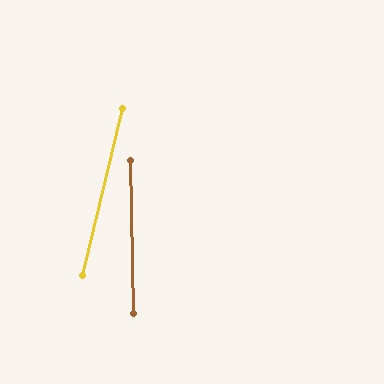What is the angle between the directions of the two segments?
Approximately 14 degrees.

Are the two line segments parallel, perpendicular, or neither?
Neither parallel nor perpendicular — they differ by about 14°.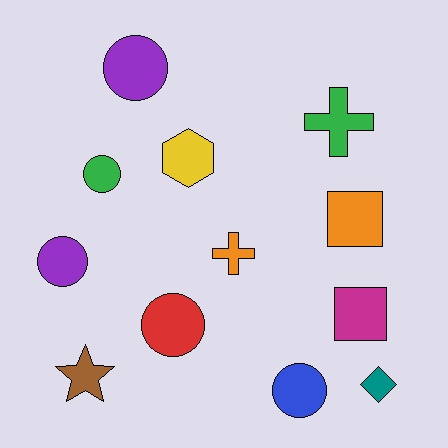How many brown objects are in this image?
There is 1 brown object.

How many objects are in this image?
There are 12 objects.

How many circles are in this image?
There are 5 circles.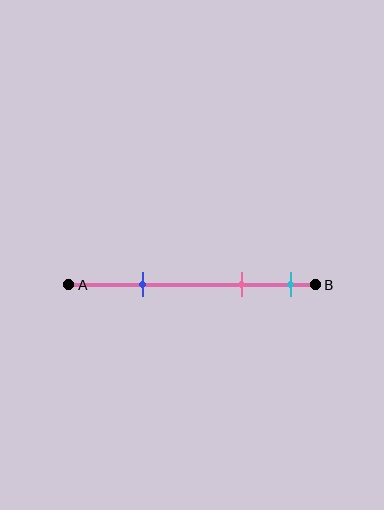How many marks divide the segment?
There are 3 marks dividing the segment.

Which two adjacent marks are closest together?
The pink and cyan marks are the closest adjacent pair.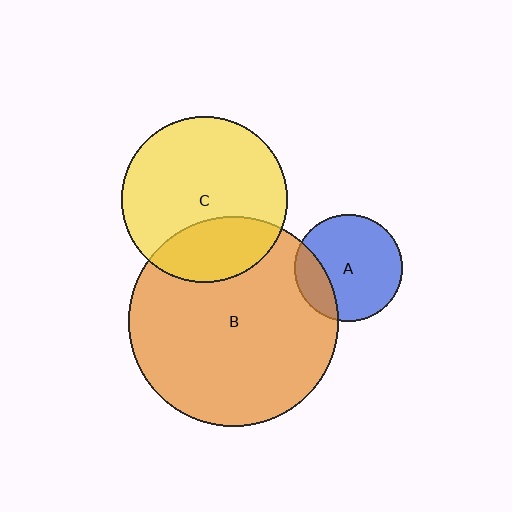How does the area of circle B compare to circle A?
Approximately 3.9 times.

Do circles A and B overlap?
Yes.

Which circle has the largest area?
Circle B (orange).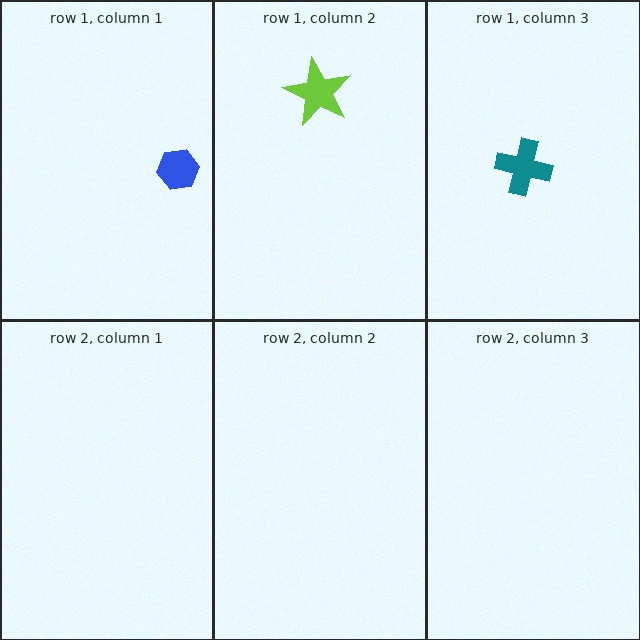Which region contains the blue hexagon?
The row 1, column 1 region.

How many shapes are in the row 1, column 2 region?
1.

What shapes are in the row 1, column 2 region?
The lime star.